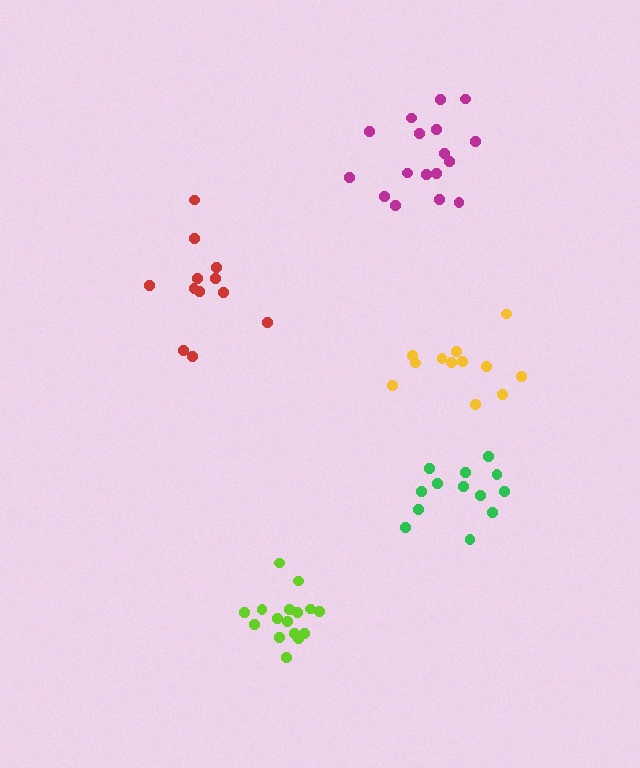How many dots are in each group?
Group 1: 12 dots, Group 2: 13 dots, Group 3: 12 dots, Group 4: 17 dots, Group 5: 16 dots (70 total).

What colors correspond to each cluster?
The clusters are colored: yellow, green, red, magenta, lime.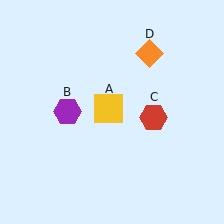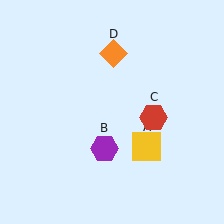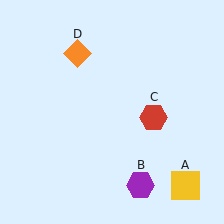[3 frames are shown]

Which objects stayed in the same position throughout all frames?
Red hexagon (object C) remained stationary.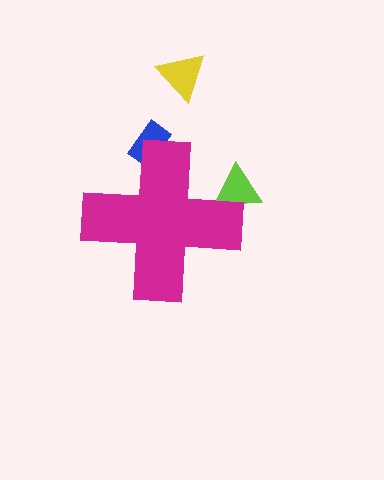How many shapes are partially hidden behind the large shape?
2 shapes are partially hidden.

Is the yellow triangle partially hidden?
No, the yellow triangle is fully visible.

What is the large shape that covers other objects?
A magenta cross.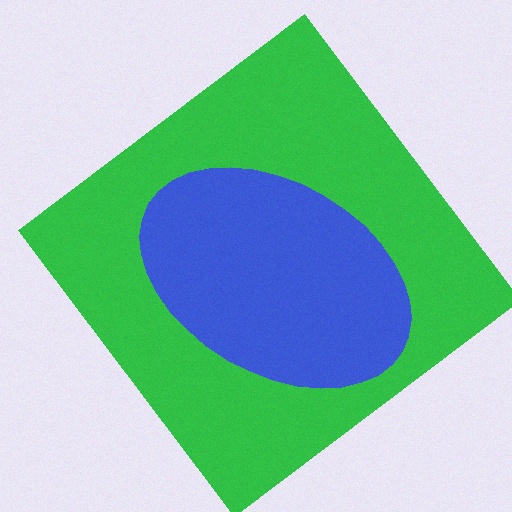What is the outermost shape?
The green diamond.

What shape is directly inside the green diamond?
The blue ellipse.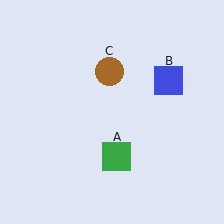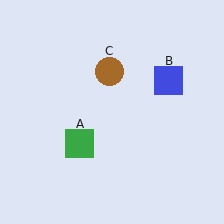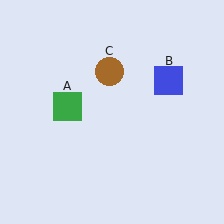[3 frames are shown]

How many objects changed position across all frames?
1 object changed position: green square (object A).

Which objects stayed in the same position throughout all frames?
Blue square (object B) and brown circle (object C) remained stationary.